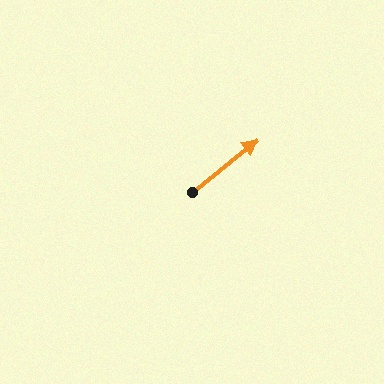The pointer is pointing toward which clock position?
Roughly 2 o'clock.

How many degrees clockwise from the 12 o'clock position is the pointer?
Approximately 51 degrees.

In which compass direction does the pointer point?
Northeast.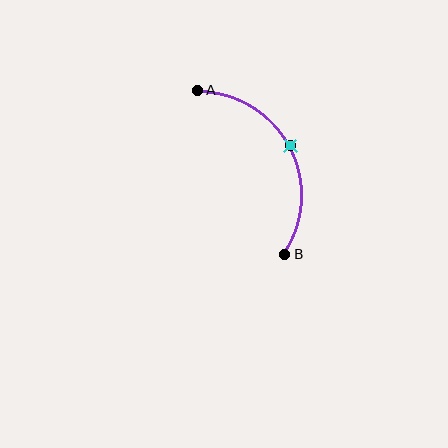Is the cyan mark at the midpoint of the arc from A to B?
Yes. The cyan mark lies on the arc at equal arc-length from both A and B — it is the arc midpoint.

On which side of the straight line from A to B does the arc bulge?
The arc bulges to the right of the straight line connecting A and B.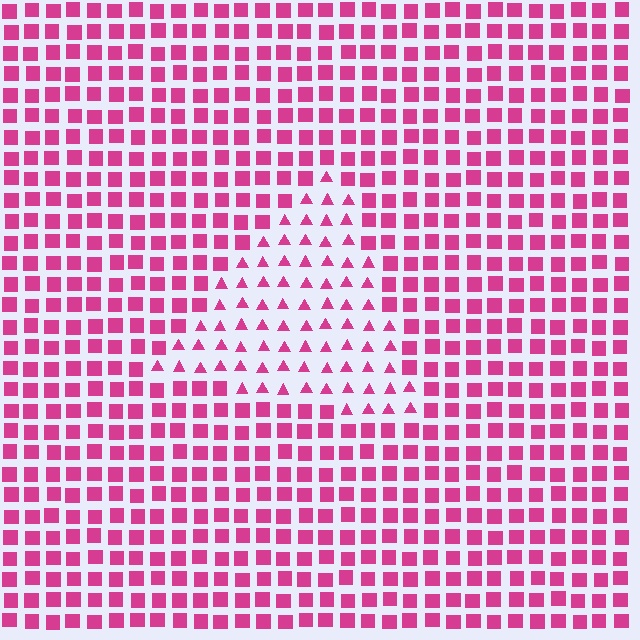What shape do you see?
I see a triangle.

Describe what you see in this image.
The image is filled with small magenta elements arranged in a uniform grid. A triangle-shaped region contains triangles, while the surrounding area contains squares. The boundary is defined purely by the change in element shape.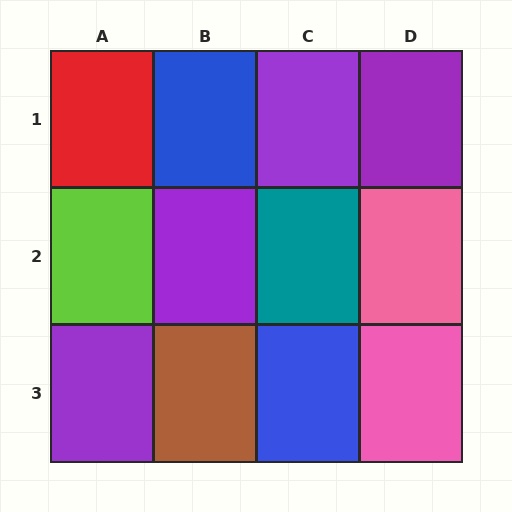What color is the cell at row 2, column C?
Teal.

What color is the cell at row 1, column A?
Red.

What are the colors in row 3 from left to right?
Purple, brown, blue, pink.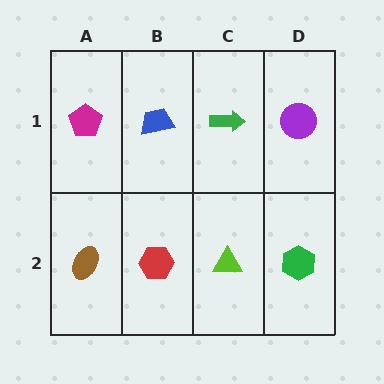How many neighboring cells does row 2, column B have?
3.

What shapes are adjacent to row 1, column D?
A green hexagon (row 2, column D), a green arrow (row 1, column C).